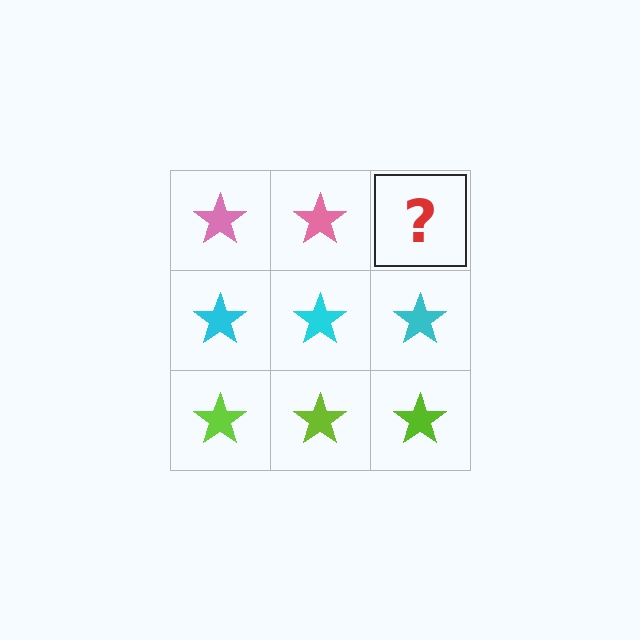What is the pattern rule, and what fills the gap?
The rule is that each row has a consistent color. The gap should be filled with a pink star.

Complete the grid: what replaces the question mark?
The question mark should be replaced with a pink star.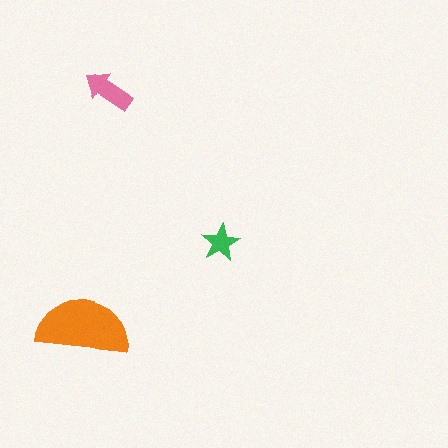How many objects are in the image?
There are 3 objects in the image.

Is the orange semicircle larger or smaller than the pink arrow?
Larger.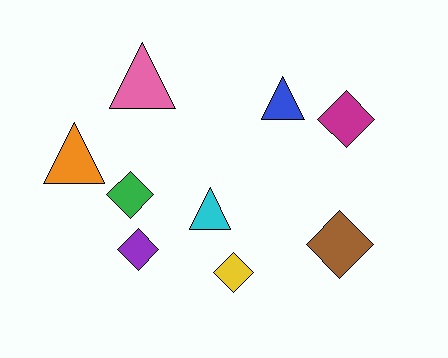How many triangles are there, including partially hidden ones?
There are 4 triangles.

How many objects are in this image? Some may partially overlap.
There are 9 objects.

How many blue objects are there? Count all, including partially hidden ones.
There is 1 blue object.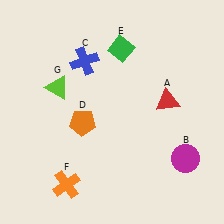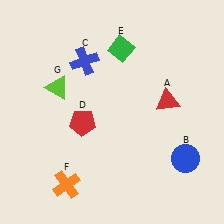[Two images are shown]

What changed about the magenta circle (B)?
In Image 1, B is magenta. In Image 2, it changed to blue.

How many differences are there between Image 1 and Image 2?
There are 2 differences between the two images.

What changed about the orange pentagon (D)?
In Image 1, D is orange. In Image 2, it changed to red.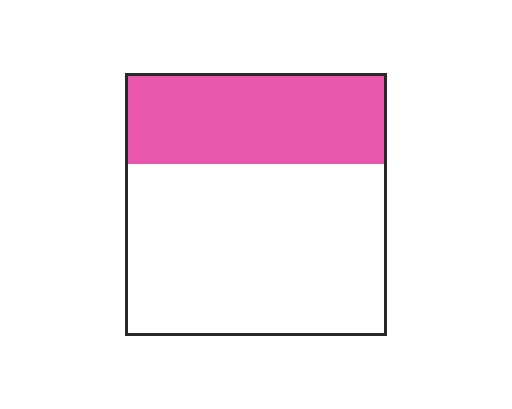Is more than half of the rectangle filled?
No.